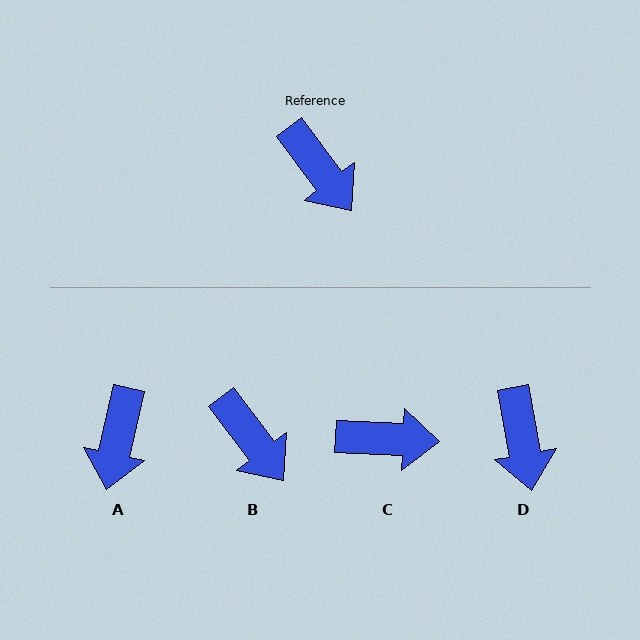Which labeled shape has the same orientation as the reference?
B.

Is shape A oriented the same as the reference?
No, it is off by about 49 degrees.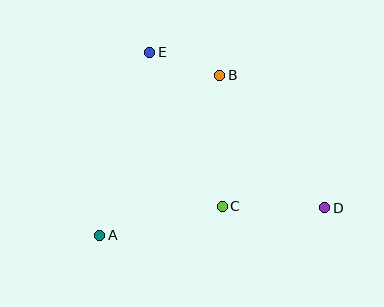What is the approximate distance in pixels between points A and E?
The distance between A and E is approximately 190 pixels.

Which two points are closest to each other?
Points B and E are closest to each other.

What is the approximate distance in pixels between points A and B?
The distance between A and B is approximately 200 pixels.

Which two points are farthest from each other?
Points D and E are farthest from each other.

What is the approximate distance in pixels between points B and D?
The distance between B and D is approximately 169 pixels.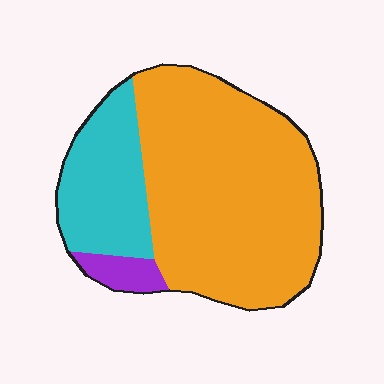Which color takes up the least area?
Purple, at roughly 5%.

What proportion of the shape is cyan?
Cyan covers about 25% of the shape.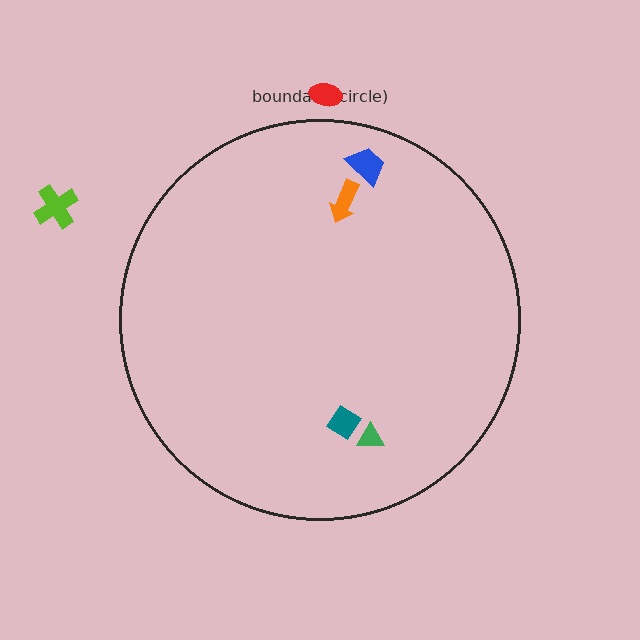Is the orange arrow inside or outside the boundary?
Inside.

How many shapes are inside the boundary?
4 inside, 2 outside.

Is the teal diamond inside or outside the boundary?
Inside.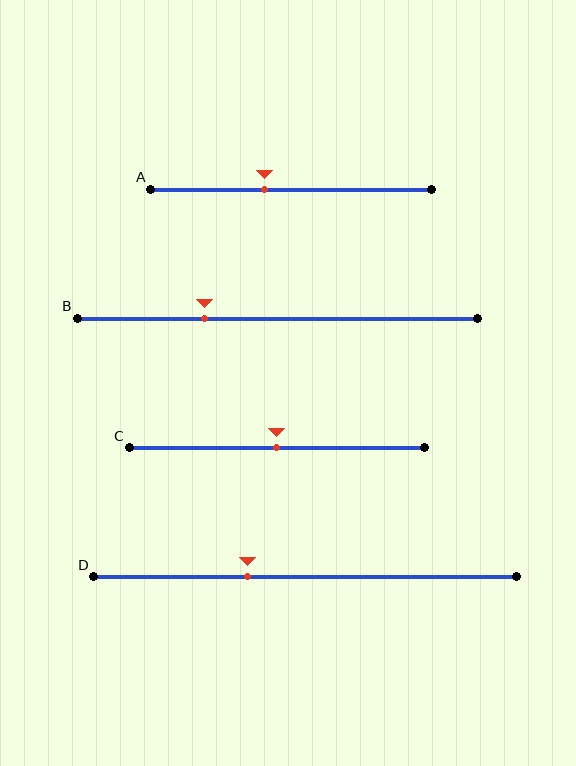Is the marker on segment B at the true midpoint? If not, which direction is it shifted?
No, the marker on segment B is shifted to the left by about 18% of the segment length.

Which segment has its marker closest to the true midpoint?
Segment C has its marker closest to the true midpoint.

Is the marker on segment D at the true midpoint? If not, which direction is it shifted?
No, the marker on segment D is shifted to the left by about 14% of the segment length.